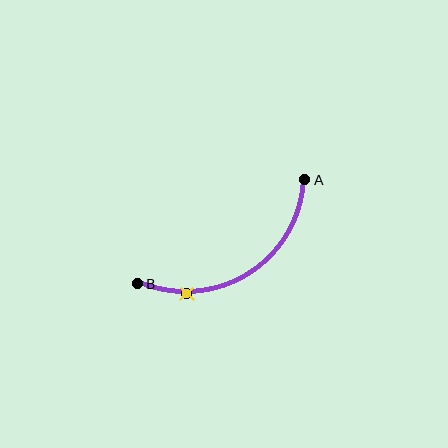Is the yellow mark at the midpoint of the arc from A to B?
No. The yellow mark lies on the arc but is closer to endpoint B. The arc midpoint would be at the point on the curve equidistant along the arc from both A and B.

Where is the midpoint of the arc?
The arc midpoint is the point on the curve farthest from the straight line joining A and B. It sits below that line.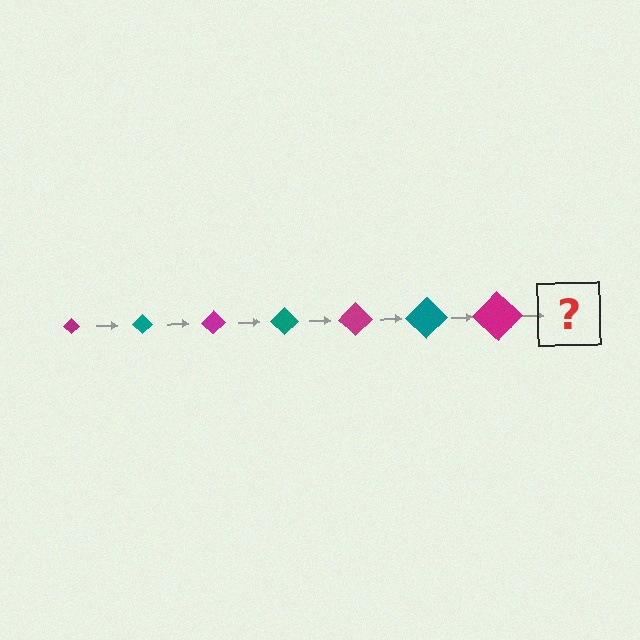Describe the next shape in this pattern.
It should be a teal diamond, larger than the previous one.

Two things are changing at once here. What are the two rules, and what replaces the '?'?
The two rules are that the diamond grows larger each step and the color cycles through magenta and teal. The '?' should be a teal diamond, larger than the previous one.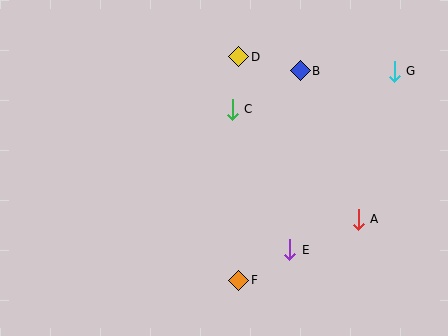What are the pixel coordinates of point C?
Point C is at (232, 109).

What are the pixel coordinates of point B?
Point B is at (300, 71).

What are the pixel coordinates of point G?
Point G is at (394, 72).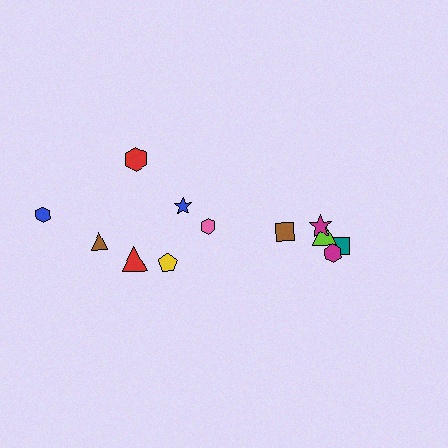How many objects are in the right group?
There are 5 objects.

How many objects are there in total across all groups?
There are 12 objects.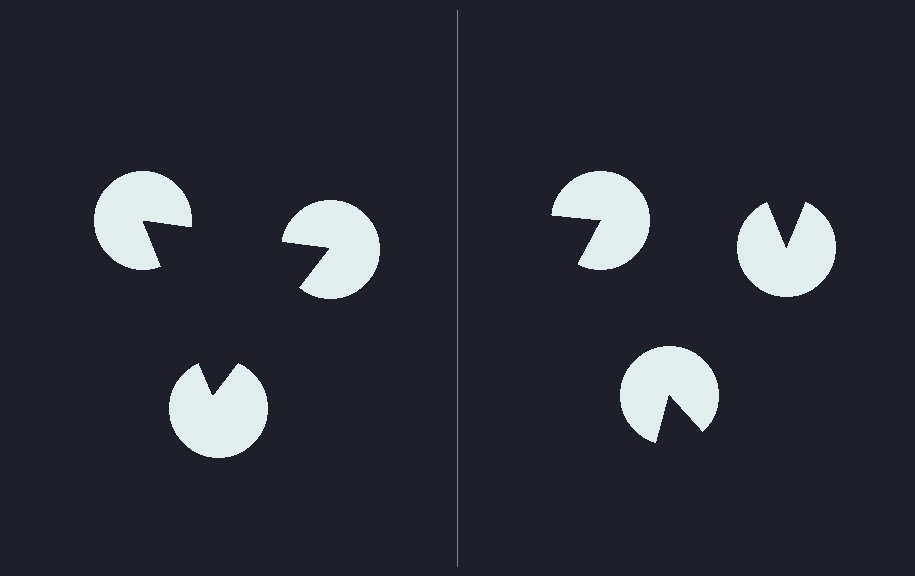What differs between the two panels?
The pac-man discs are positioned identically on both sides; only the wedge orientations differ. On the left they align to a triangle; on the right they are misaligned.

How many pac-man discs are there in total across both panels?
6 — 3 on each side.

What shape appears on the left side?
An illusory triangle.